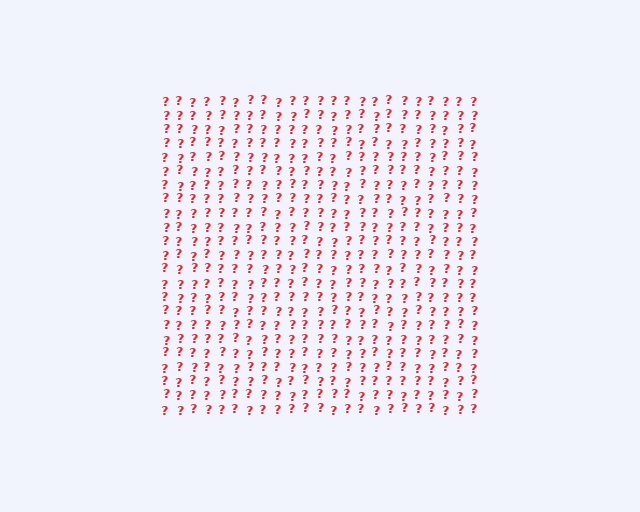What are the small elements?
The small elements are question marks.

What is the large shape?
The large shape is a square.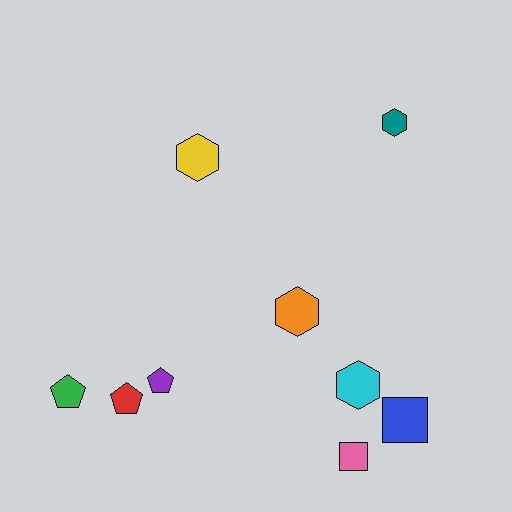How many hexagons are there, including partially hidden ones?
There are 4 hexagons.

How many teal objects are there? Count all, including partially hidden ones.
There is 1 teal object.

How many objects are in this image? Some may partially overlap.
There are 9 objects.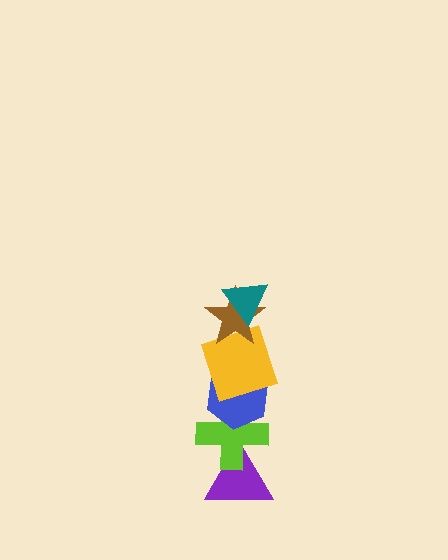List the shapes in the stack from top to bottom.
From top to bottom: the teal triangle, the brown star, the yellow square, the blue hexagon, the lime cross, the purple triangle.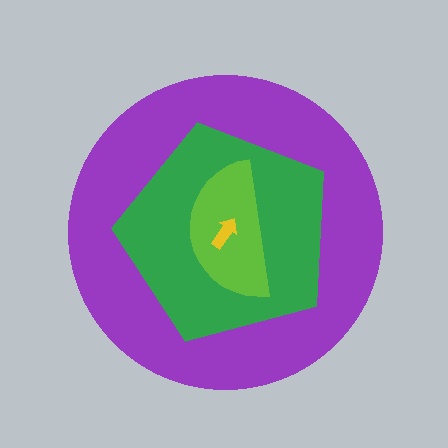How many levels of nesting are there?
4.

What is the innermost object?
The yellow arrow.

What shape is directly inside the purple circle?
The green pentagon.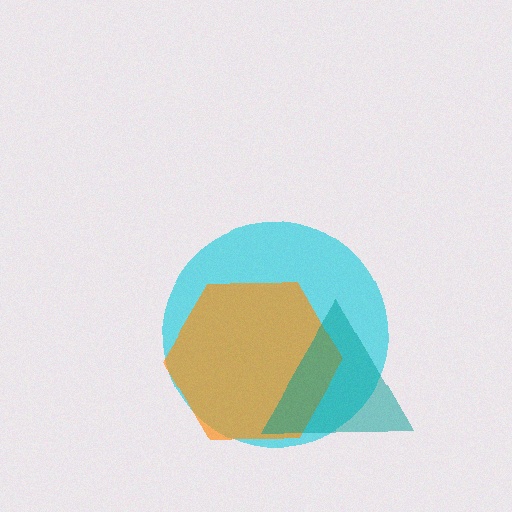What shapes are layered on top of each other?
The layered shapes are: a cyan circle, an orange hexagon, a teal triangle.